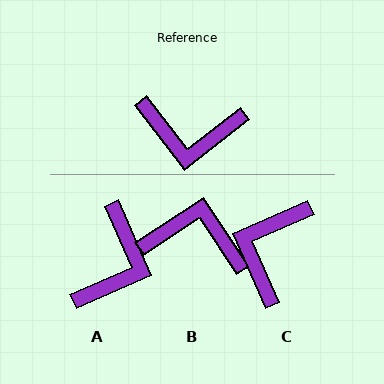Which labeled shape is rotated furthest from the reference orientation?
B, about 176 degrees away.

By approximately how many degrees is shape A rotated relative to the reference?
Approximately 76 degrees counter-clockwise.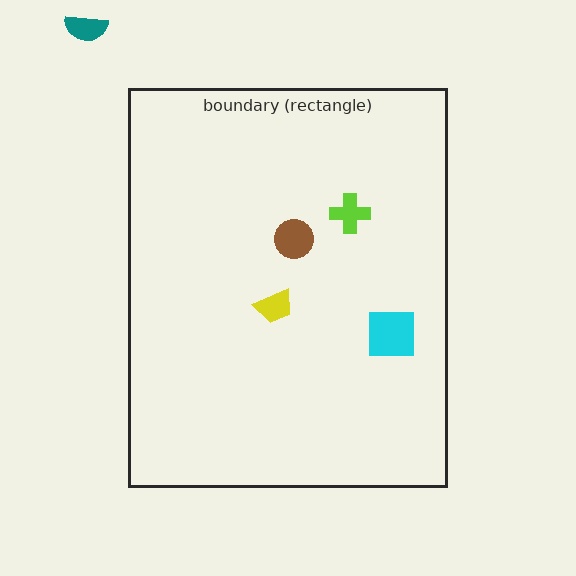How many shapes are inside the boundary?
4 inside, 1 outside.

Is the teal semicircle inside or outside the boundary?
Outside.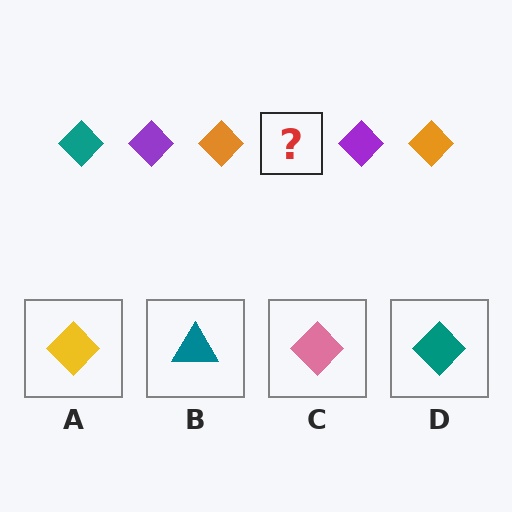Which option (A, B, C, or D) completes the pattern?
D.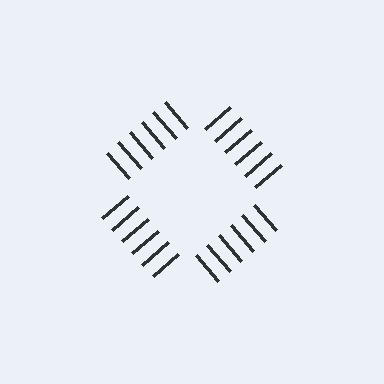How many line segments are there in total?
24 — 6 along each of the 4 edges.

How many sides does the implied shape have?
4 sides — the line-ends trace a square.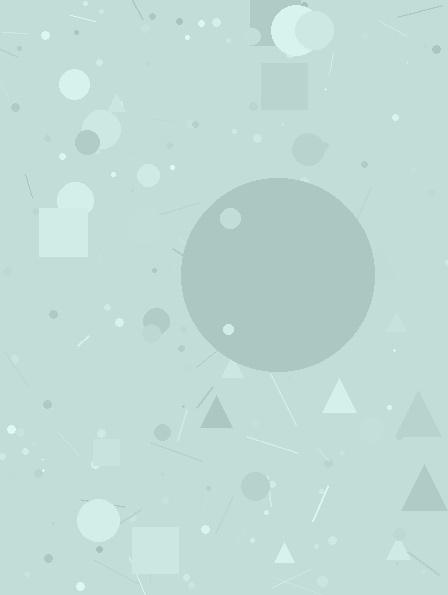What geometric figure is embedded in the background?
A circle is embedded in the background.